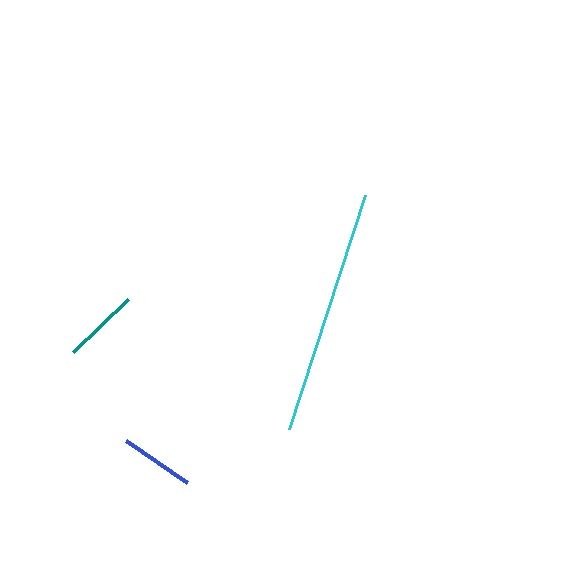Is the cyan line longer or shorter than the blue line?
The cyan line is longer than the blue line.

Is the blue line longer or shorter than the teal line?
The teal line is longer than the blue line.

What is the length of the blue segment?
The blue segment is approximately 74 pixels long.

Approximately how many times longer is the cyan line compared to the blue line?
The cyan line is approximately 3.3 times the length of the blue line.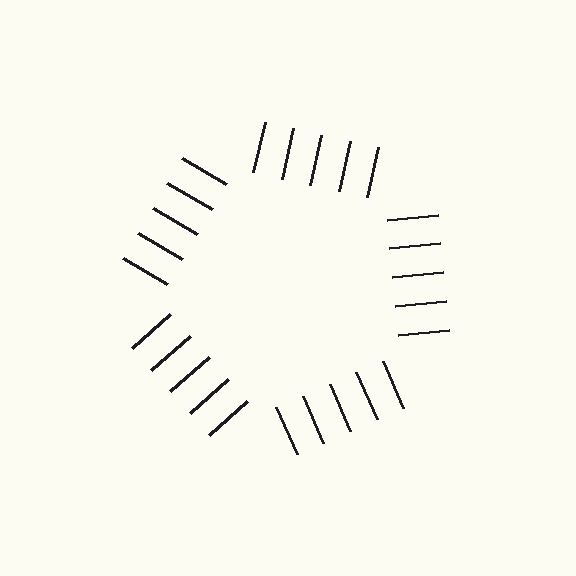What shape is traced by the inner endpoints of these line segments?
An illusory pentagon — the line segments terminate on its edges but no continuous stroke is drawn.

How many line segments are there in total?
25 — 5 along each of the 5 edges.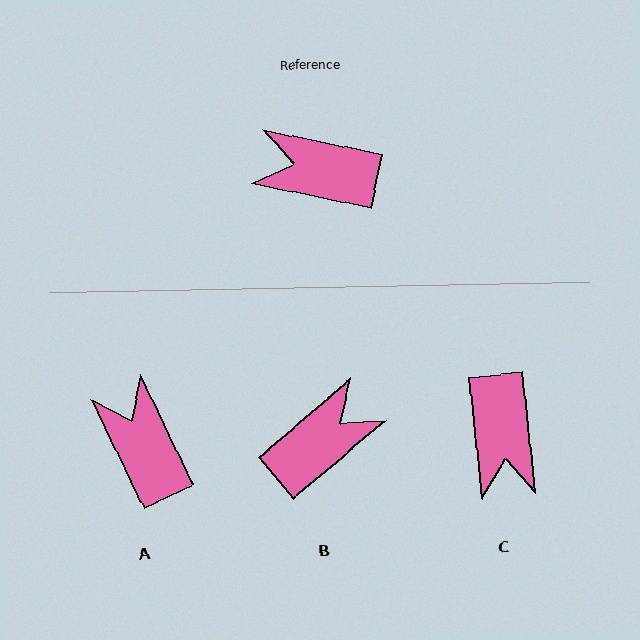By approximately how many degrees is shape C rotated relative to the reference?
Approximately 108 degrees counter-clockwise.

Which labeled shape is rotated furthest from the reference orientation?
B, about 128 degrees away.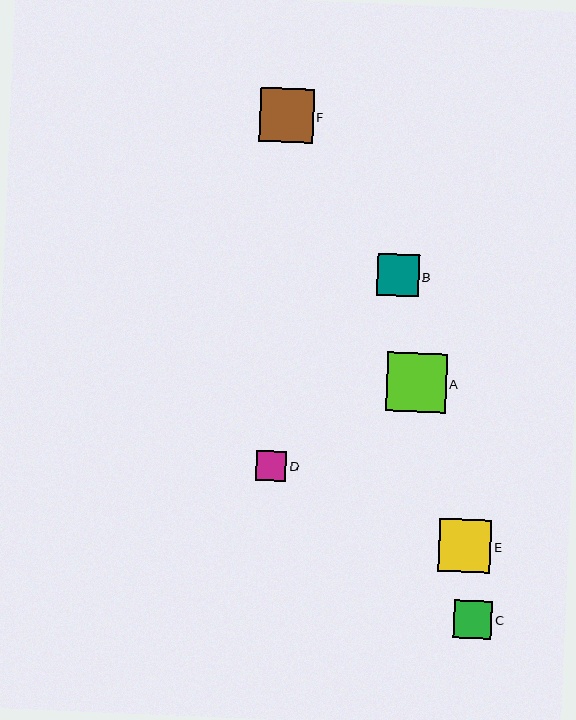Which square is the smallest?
Square D is the smallest with a size of approximately 30 pixels.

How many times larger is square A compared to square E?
Square A is approximately 1.1 times the size of square E.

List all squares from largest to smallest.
From largest to smallest: A, F, E, B, C, D.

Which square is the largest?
Square A is the largest with a size of approximately 60 pixels.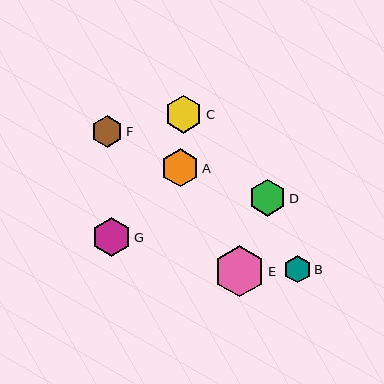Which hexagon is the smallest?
Hexagon B is the smallest with a size of approximately 27 pixels.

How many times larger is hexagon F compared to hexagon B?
Hexagon F is approximately 1.2 times the size of hexagon B.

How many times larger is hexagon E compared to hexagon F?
Hexagon E is approximately 1.6 times the size of hexagon F.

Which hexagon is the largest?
Hexagon E is the largest with a size of approximately 51 pixels.